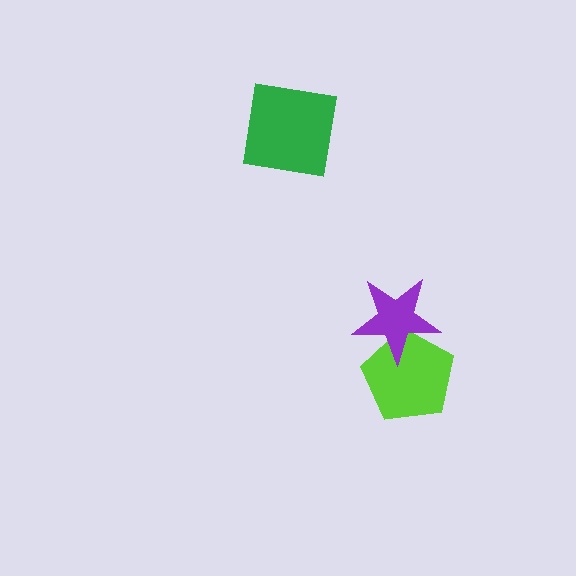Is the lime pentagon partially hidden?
Yes, it is partially covered by another shape.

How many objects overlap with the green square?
0 objects overlap with the green square.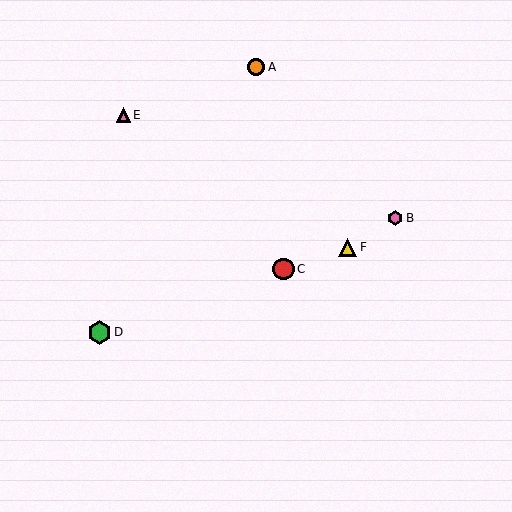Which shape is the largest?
The green hexagon (labeled D) is the largest.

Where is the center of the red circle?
The center of the red circle is at (283, 269).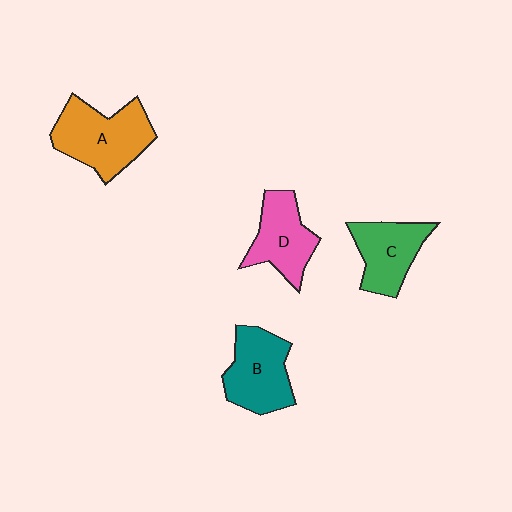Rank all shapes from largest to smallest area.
From largest to smallest: A (orange), B (teal), D (pink), C (green).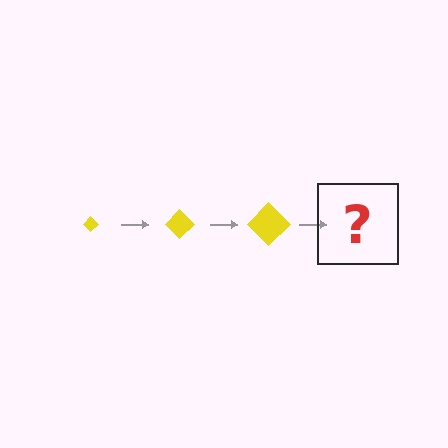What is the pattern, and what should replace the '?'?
The pattern is that the diamond gets progressively larger each step. The '?' should be a yellow diamond, larger than the previous one.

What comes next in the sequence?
The next element should be a yellow diamond, larger than the previous one.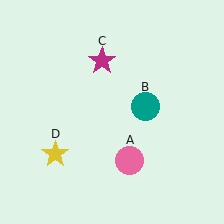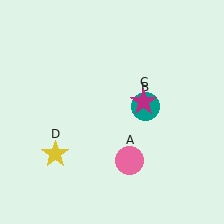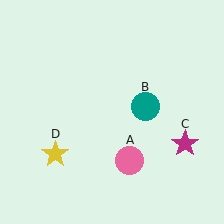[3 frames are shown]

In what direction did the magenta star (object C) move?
The magenta star (object C) moved down and to the right.